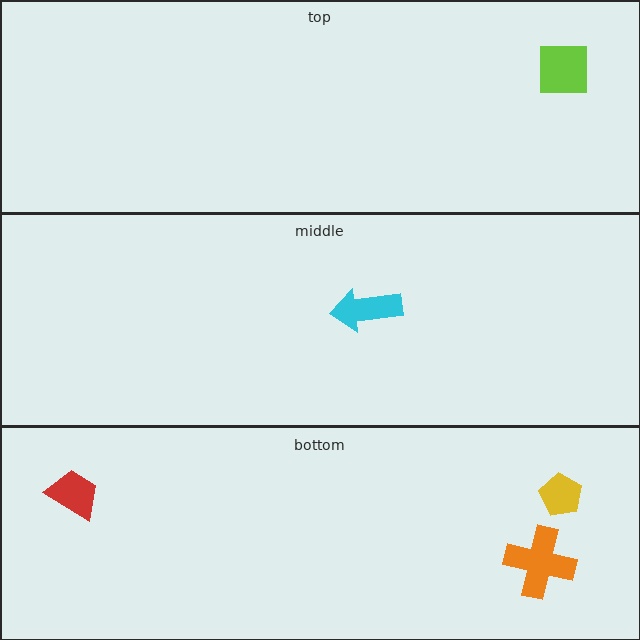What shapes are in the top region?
The lime square.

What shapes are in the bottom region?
The red trapezoid, the orange cross, the yellow pentagon.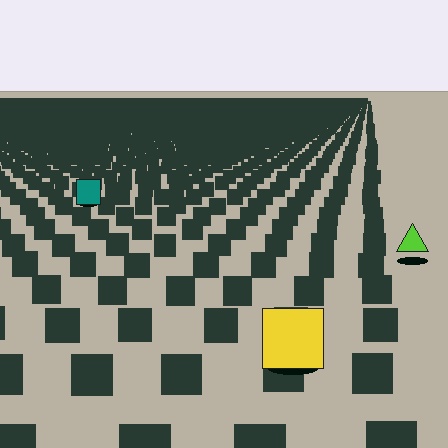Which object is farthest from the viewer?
The teal square is farthest from the viewer. It appears smaller and the ground texture around it is denser.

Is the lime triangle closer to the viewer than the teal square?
Yes. The lime triangle is closer — you can tell from the texture gradient: the ground texture is coarser near it.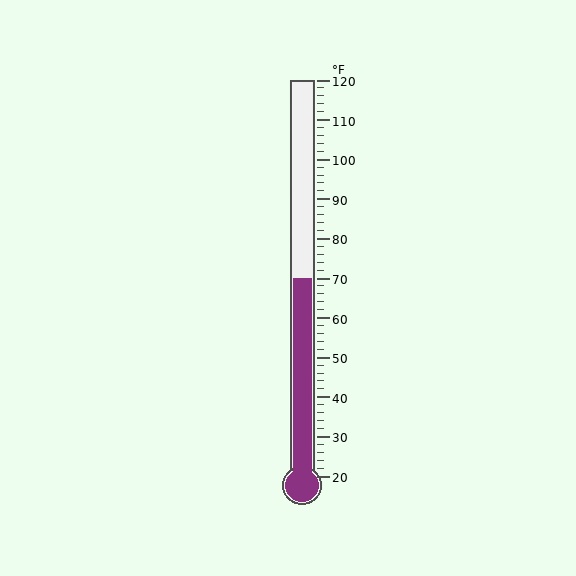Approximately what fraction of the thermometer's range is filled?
The thermometer is filled to approximately 50% of its range.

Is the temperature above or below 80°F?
The temperature is below 80°F.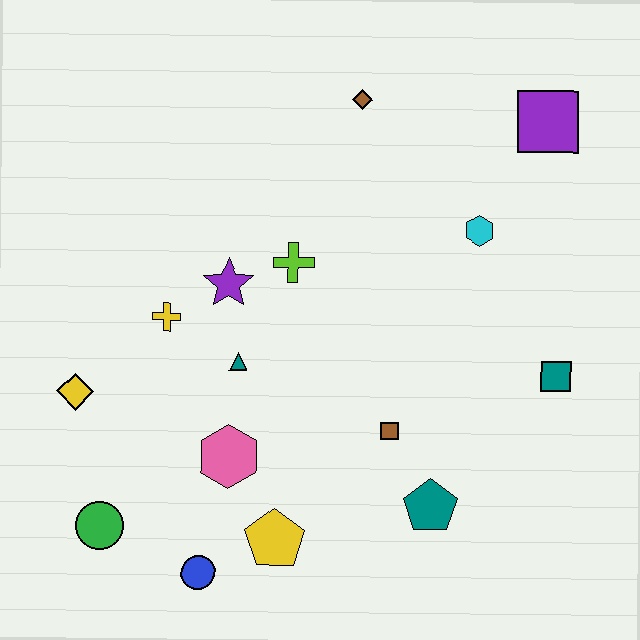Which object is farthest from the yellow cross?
The purple square is farthest from the yellow cross.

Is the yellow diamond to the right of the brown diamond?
No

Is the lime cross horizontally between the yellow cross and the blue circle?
No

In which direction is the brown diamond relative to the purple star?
The brown diamond is above the purple star.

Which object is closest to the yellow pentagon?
The blue circle is closest to the yellow pentagon.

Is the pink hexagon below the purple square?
Yes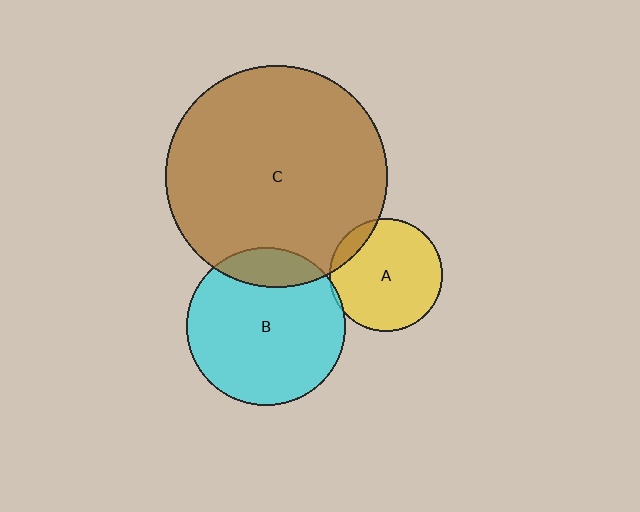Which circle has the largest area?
Circle C (brown).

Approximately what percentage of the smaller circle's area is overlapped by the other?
Approximately 5%.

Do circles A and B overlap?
Yes.